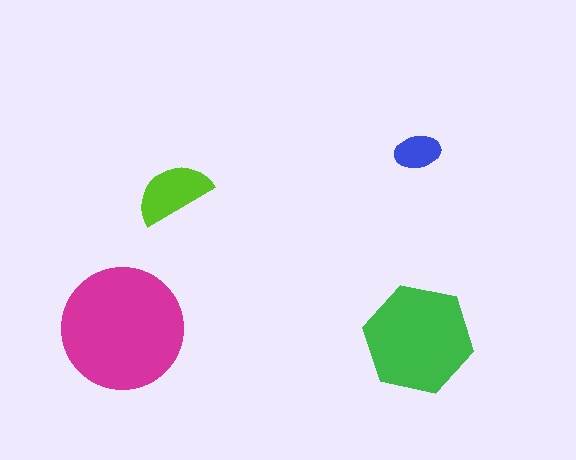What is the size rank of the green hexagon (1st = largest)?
2nd.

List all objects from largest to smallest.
The magenta circle, the green hexagon, the lime semicircle, the blue ellipse.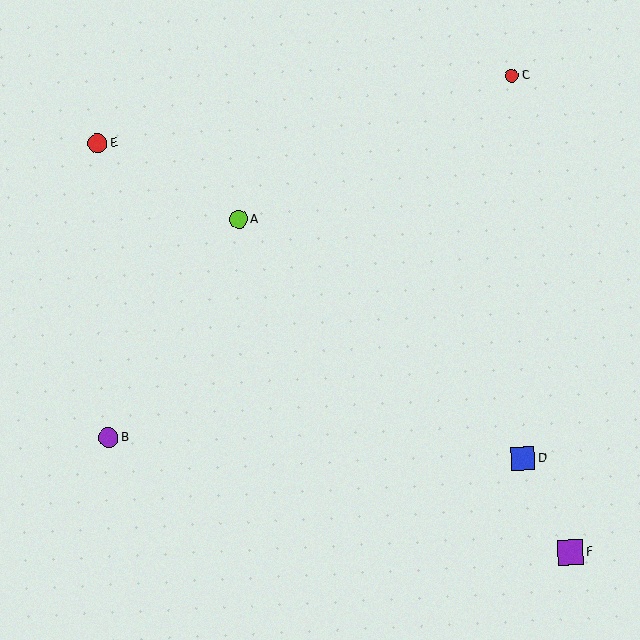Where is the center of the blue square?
The center of the blue square is at (523, 458).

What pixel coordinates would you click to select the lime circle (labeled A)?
Click at (239, 219) to select the lime circle A.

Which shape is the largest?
The purple square (labeled F) is the largest.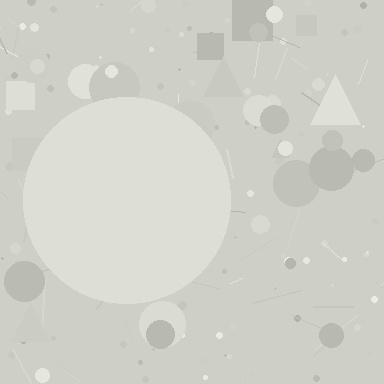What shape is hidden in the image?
A circle is hidden in the image.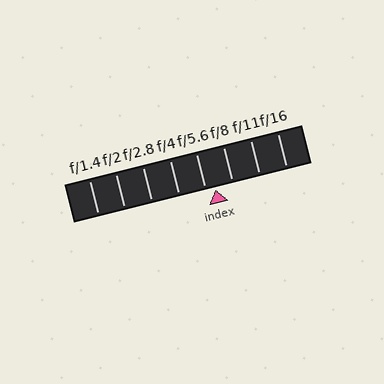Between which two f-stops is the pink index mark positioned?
The index mark is between f/5.6 and f/8.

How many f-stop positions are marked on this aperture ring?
There are 8 f-stop positions marked.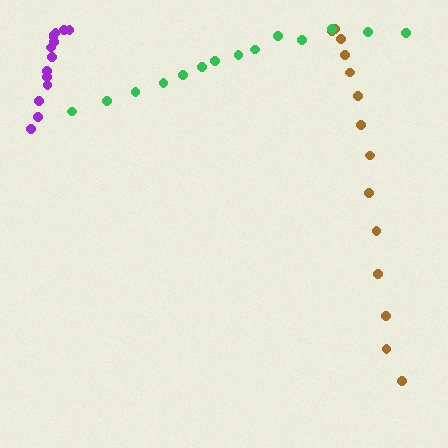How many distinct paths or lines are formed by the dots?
There are 3 distinct paths.